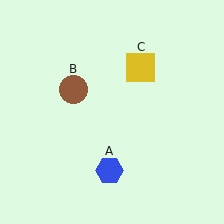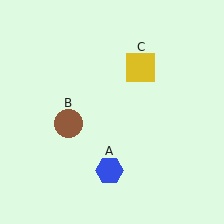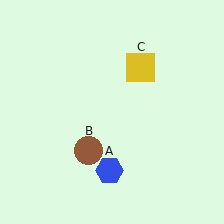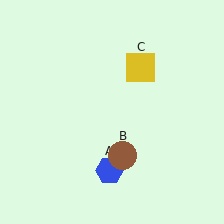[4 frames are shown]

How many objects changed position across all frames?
1 object changed position: brown circle (object B).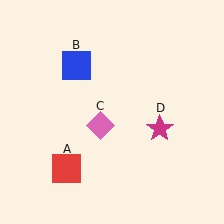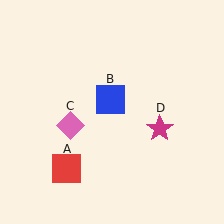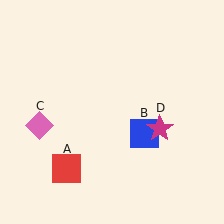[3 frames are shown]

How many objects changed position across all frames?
2 objects changed position: blue square (object B), pink diamond (object C).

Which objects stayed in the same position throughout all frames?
Red square (object A) and magenta star (object D) remained stationary.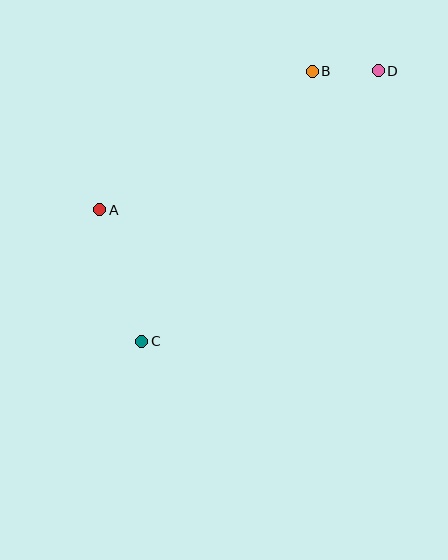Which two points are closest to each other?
Points B and D are closest to each other.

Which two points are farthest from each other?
Points C and D are farthest from each other.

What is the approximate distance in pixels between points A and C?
The distance between A and C is approximately 138 pixels.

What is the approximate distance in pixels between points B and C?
The distance between B and C is approximately 319 pixels.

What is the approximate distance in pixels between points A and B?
The distance between A and B is approximately 253 pixels.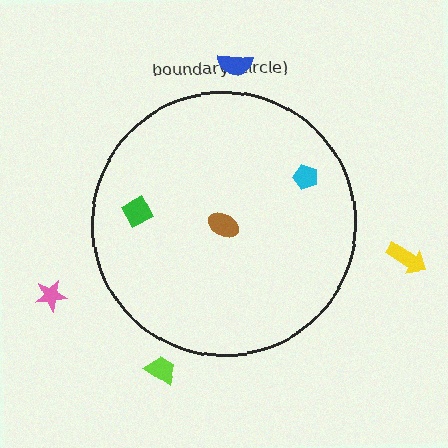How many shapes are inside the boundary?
3 inside, 4 outside.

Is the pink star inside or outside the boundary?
Outside.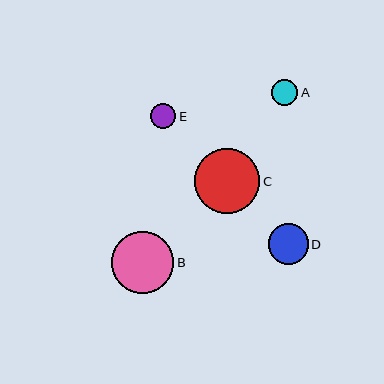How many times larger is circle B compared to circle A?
Circle B is approximately 2.4 times the size of circle A.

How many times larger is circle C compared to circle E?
Circle C is approximately 2.6 times the size of circle E.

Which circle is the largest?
Circle C is the largest with a size of approximately 66 pixels.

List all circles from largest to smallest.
From largest to smallest: C, B, D, A, E.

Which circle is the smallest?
Circle E is the smallest with a size of approximately 25 pixels.